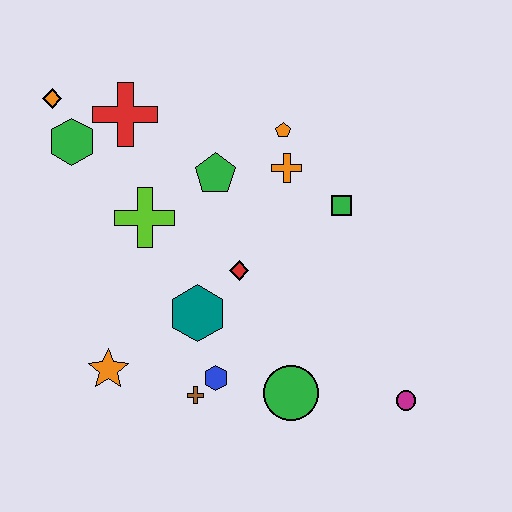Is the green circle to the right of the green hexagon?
Yes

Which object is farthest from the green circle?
The orange diamond is farthest from the green circle.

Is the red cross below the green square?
No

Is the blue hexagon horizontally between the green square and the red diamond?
No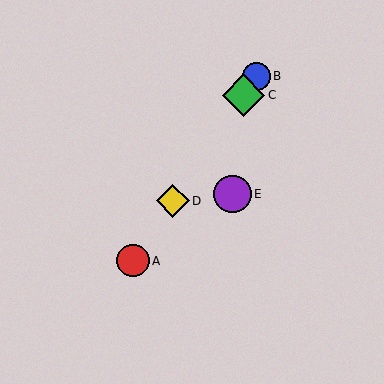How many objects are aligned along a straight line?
4 objects (A, B, C, D) are aligned along a straight line.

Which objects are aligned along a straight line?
Objects A, B, C, D are aligned along a straight line.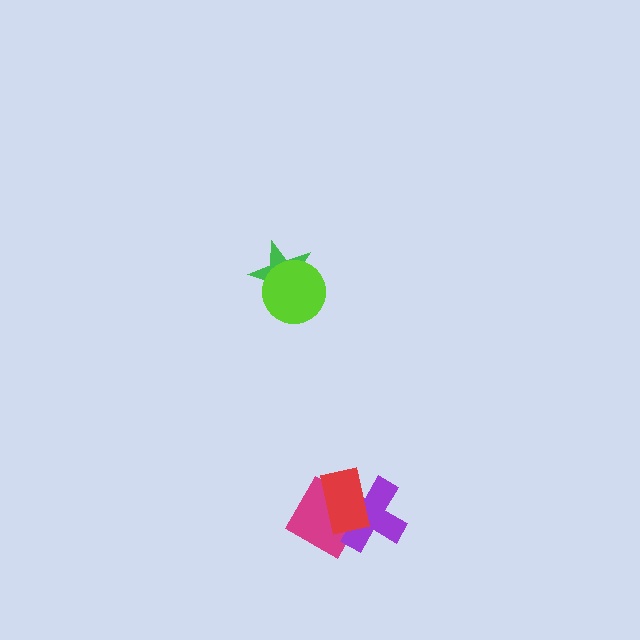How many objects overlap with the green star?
1 object overlaps with the green star.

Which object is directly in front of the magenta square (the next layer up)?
The purple cross is directly in front of the magenta square.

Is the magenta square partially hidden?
Yes, it is partially covered by another shape.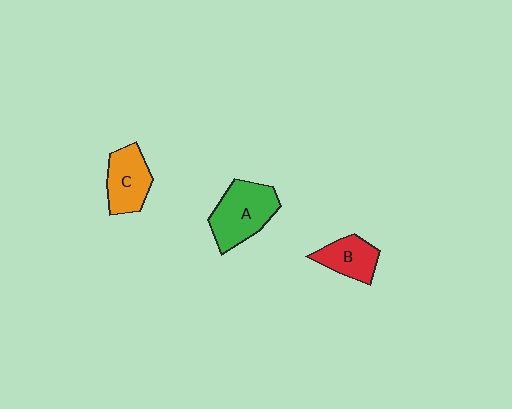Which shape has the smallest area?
Shape B (red).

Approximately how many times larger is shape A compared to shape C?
Approximately 1.3 times.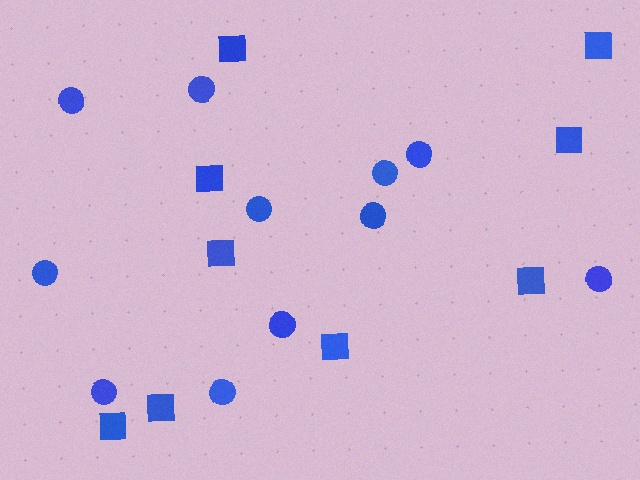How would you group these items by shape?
There are 2 groups: one group of squares (9) and one group of circles (11).